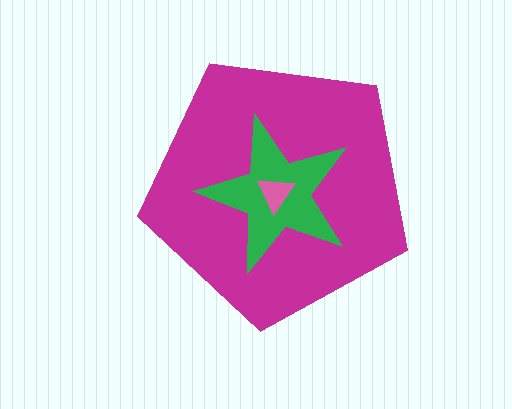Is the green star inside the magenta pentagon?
Yes.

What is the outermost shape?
The magenta pentagon.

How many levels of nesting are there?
3.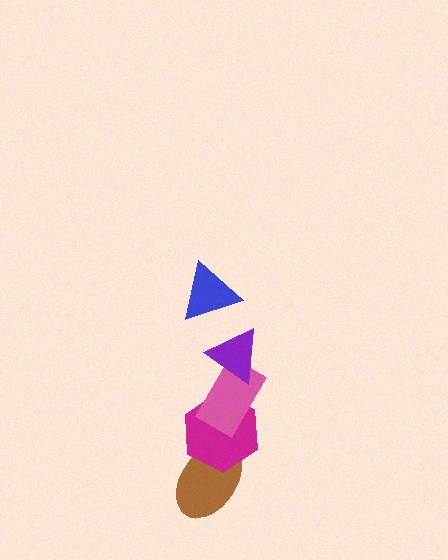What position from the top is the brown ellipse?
The brown ellipse is 5th from the top.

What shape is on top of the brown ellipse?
The magenta hexagon is on top of the brown ellipse.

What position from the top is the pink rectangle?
The pink rectangle is 3rd from the top.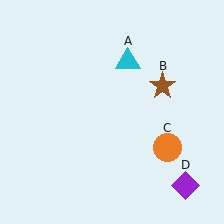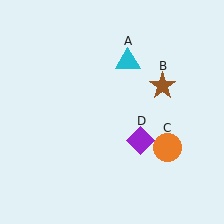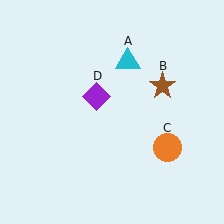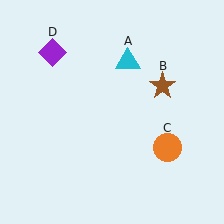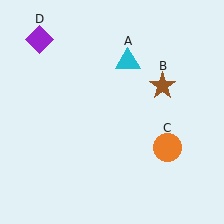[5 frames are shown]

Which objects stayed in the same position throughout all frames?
Cyan triangle (object A) and brown star (object B) and orange circle (object C) remained stationary.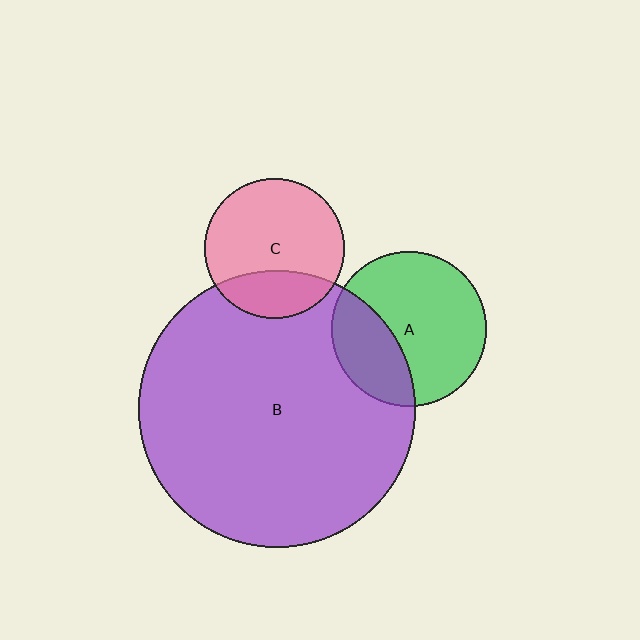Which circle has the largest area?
Circle B (purple).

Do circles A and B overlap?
Yes.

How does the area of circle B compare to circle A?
Approximately 3.2 times.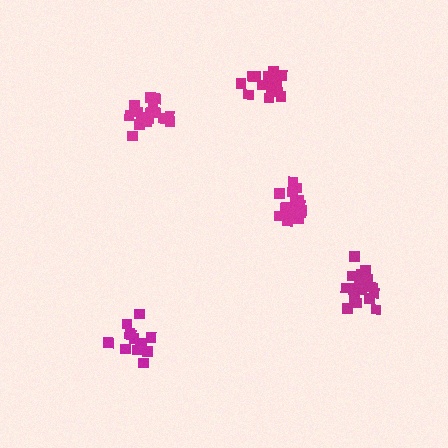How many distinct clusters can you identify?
There are 5 distinct clusters.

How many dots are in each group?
Group 1: 13 dots, Group 2: 19 dots, Group 3: 19 dots, Group 4: 18 dots, Group 5: 19 dots (88 total).